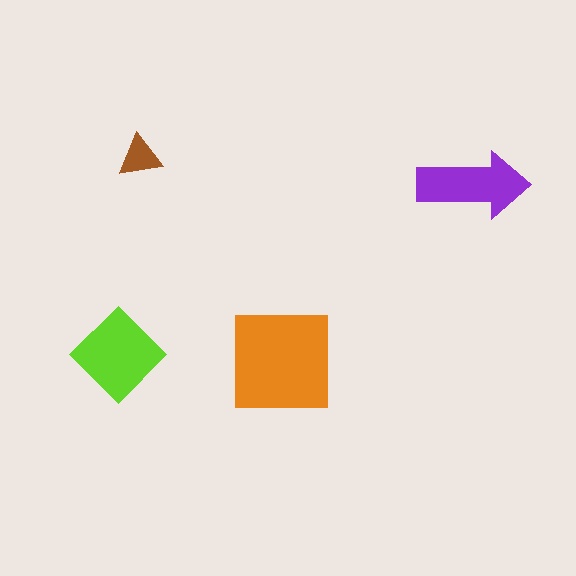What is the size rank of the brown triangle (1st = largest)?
4th.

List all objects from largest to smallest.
The orange square, the lime diamond, the purple arrow, the brown triangle.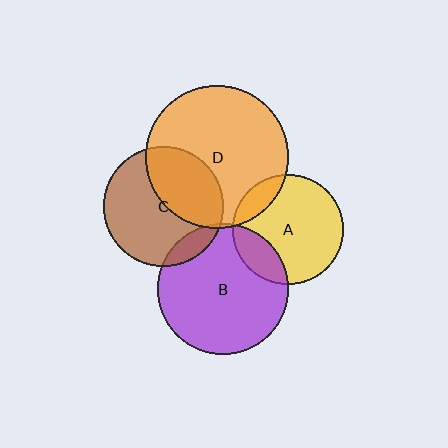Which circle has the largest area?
Circle D (orange).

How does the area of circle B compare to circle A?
Approximately 1.4 times.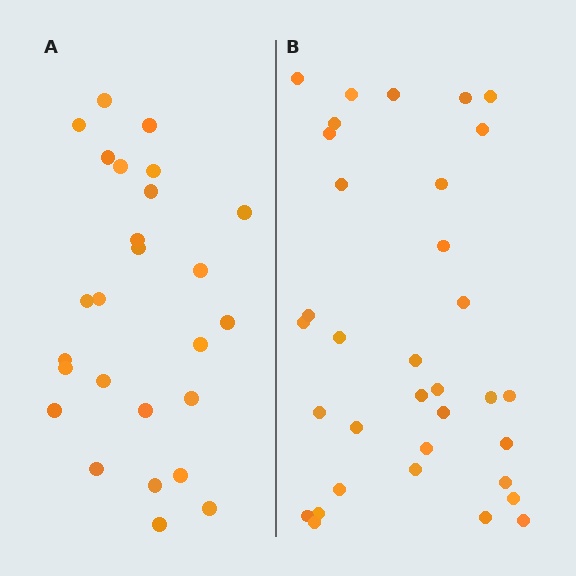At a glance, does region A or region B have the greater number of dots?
Region B (the right region) has more dots.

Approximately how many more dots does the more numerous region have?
Region B has roughly 8 or so more dots than region A.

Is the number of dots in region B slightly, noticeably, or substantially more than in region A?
Region B has noticeably more, but not dramatically so. The ratio is roughly 1.3 to 1.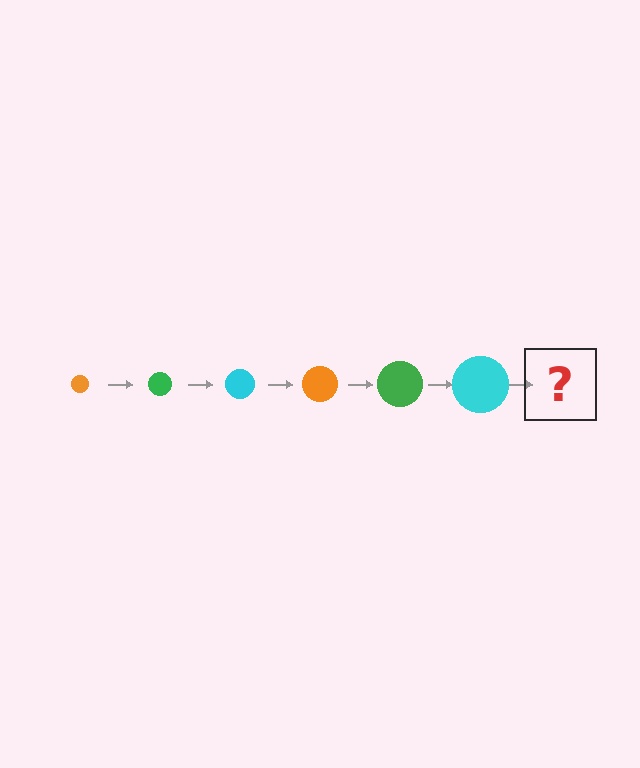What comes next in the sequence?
The next element should be an orange circle, larger than the previous one.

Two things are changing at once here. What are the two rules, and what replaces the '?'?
The two rules are that the circle grows larger each step and the color cycles through orange, green, and cyan. The '?' should be an orange circle, larger than the previous one.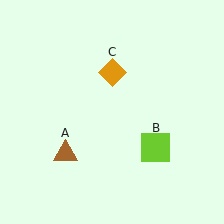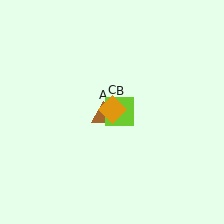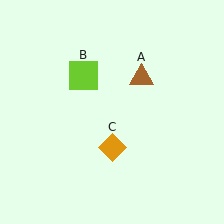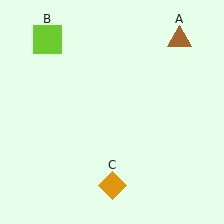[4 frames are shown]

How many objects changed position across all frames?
3 objects changed position: brown triangle (object A), lime square (object B), orange diamond (object C).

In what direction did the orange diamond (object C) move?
The orange diamond (object C) moved down.